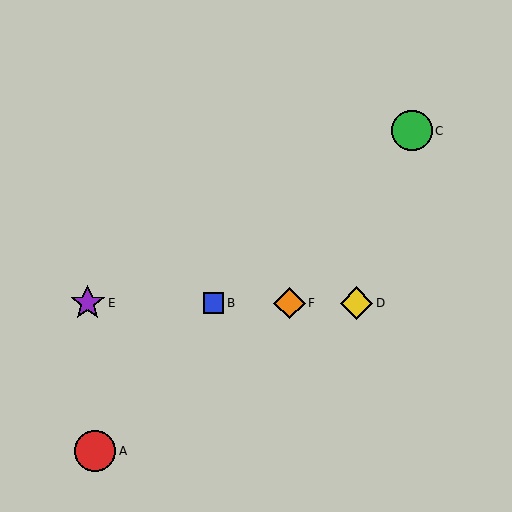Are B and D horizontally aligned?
Yes, both are at y≈303.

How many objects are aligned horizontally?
4 objects (B, D, E, F) are aligned horizontally.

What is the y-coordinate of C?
Object C is at y≈131.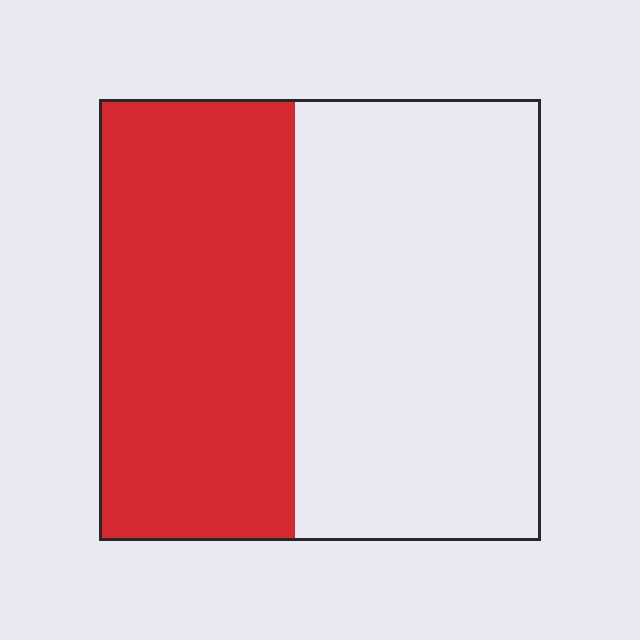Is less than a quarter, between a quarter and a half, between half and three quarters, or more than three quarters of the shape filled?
Between a quarter and a half.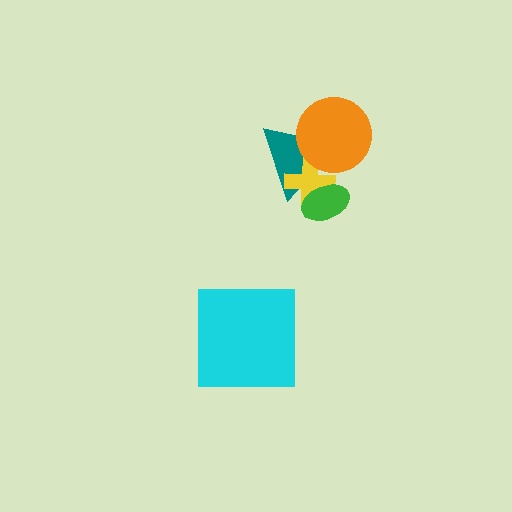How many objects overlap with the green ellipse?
2 objects overlap with the green ellipse.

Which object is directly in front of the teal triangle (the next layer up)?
The yellow cross is directly in front of the teal triangle.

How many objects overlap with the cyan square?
0 objects overlap with the cyan square.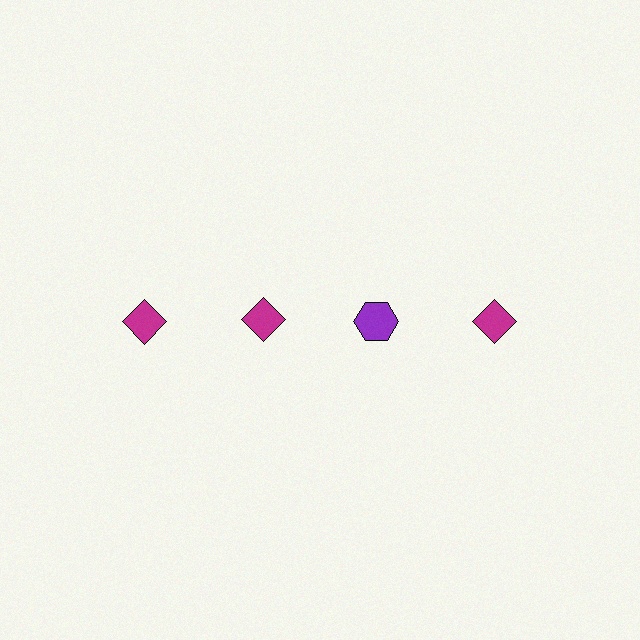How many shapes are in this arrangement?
There are 4 shapes arranged in a grid pattern.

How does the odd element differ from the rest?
It differs in both color (purple instead of magenta) and shape (hexagon instead of diamond).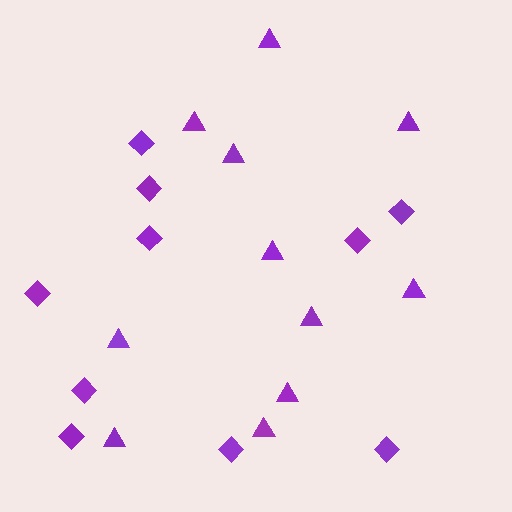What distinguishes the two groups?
There are 2 groups: one group of triangles (11) and one group of diamonds (10).